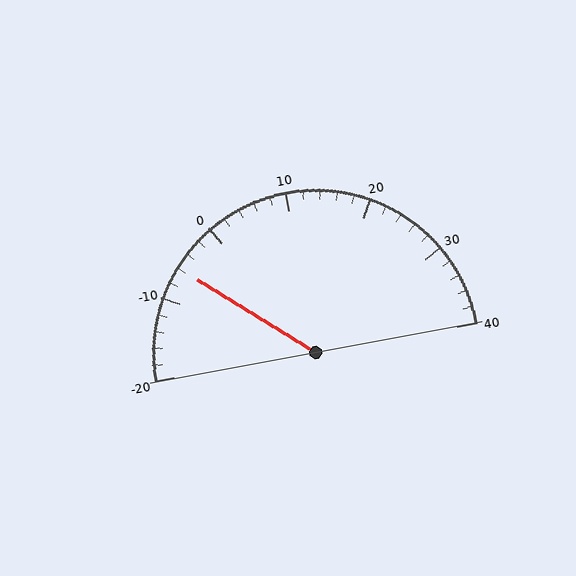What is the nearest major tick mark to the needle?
The nearest major tick mark is -10.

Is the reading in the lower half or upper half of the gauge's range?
The reading is in the lower half of the range (-20 to 40).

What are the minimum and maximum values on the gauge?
The gauge ranges from -20 to 40.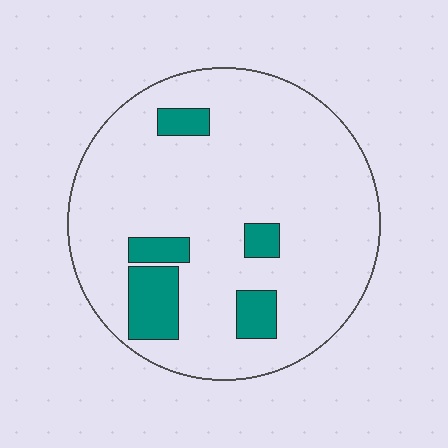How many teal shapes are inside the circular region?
5.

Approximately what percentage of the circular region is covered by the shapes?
Approximately 15%.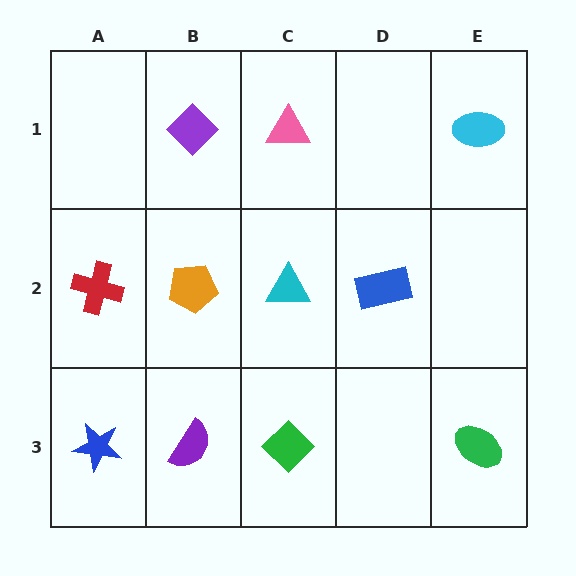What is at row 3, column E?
A green ellipse.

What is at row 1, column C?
A pink triangle.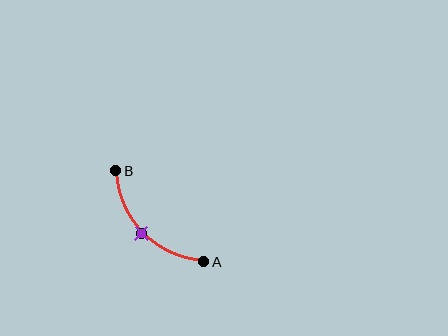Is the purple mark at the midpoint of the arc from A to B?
Yes. The purple mark lies on the arc at equal arc-length from both A and B — it is the arc midpoint.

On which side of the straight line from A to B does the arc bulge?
The arc bulges below and to the left of the straight line connecting A and B.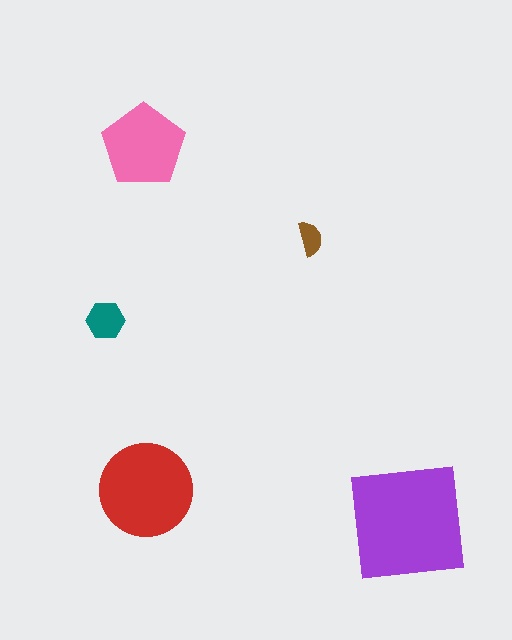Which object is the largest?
The purple square.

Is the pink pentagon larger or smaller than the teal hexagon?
Larger.